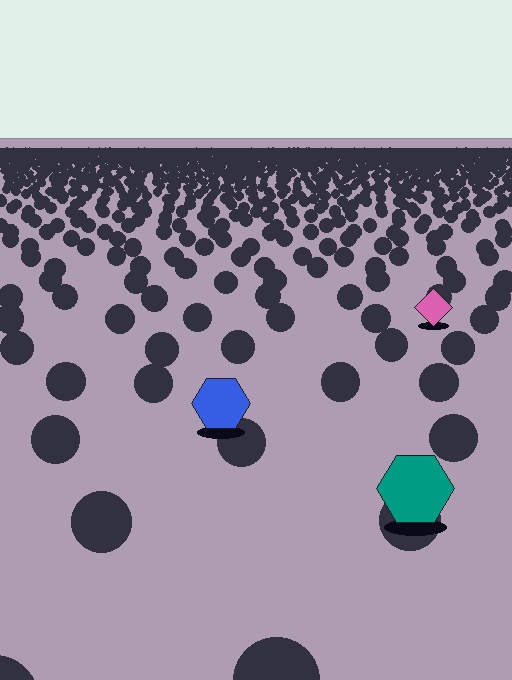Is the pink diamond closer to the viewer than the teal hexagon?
No. The teal hexagon is closer — you can tell from the texture gradient: the ground texture is coarser near it.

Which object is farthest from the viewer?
The pink diamond is farthest from the viewer. It appears smaller and the ground texture around it is denser.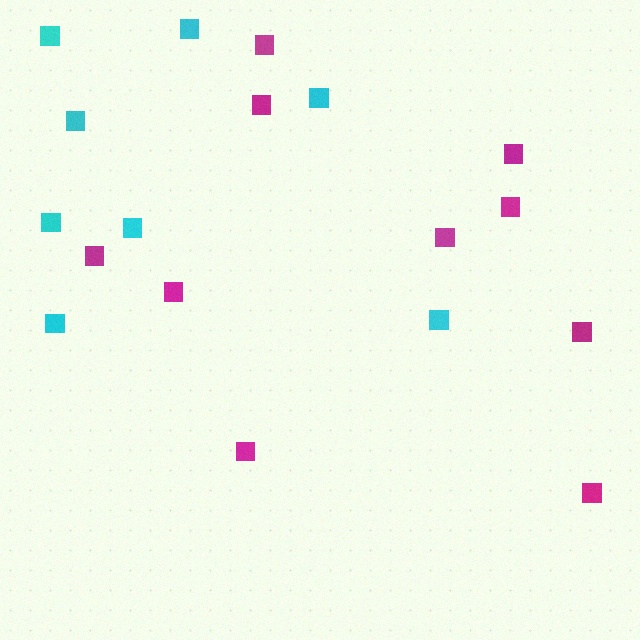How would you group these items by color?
There are 2 groups: one group of magenta squares (10) and one group of cyan squares (8).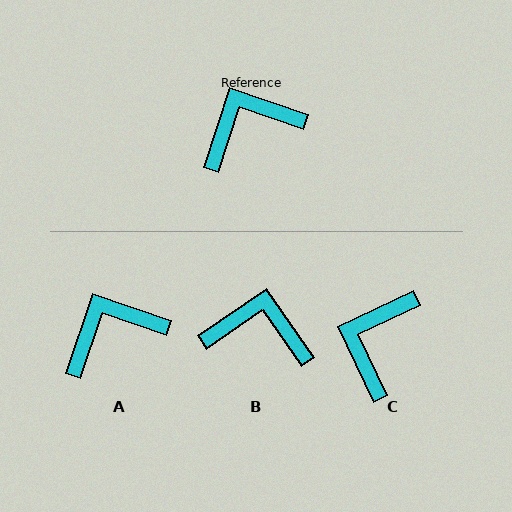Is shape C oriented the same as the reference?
No, it is off by about 44 degrees.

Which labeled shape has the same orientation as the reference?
A.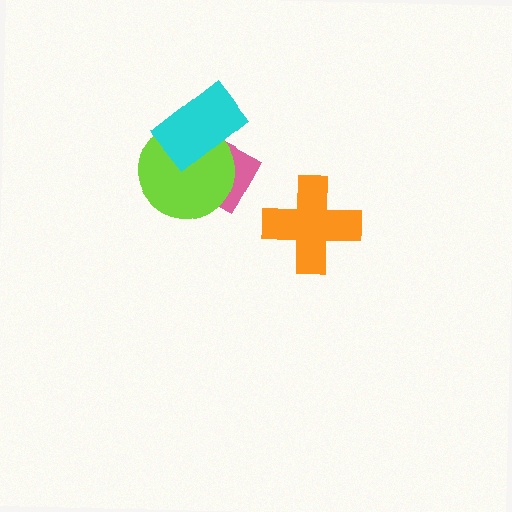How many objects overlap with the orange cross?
0 objects overlap with the orange cross.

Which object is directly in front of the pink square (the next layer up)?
The lime circle is directly in front of the pink square.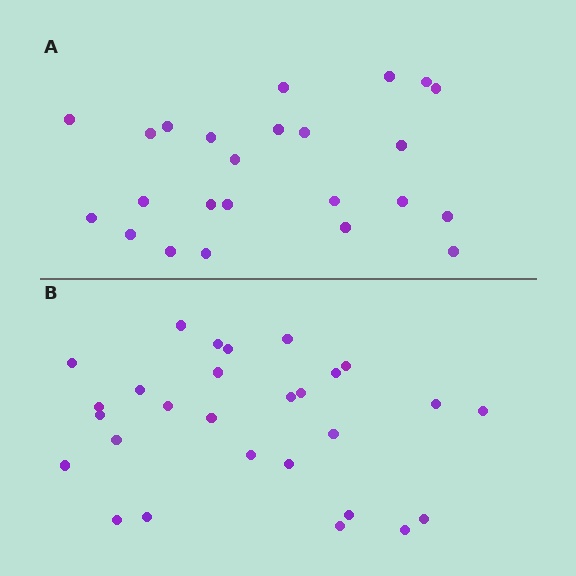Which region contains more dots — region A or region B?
Region B (the bottom region) has more dots.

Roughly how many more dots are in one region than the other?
Region B has about 4 more dots than region A.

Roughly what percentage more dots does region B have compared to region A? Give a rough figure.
About 15% more.